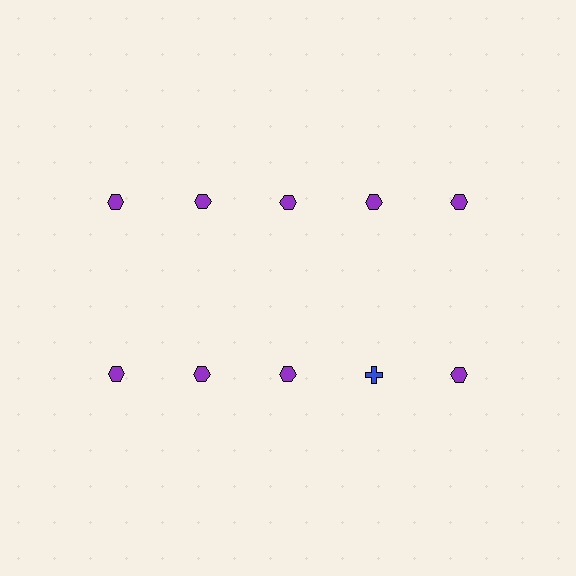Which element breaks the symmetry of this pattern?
The blue cross in the second row, second from right column breaks the symmetry. All other shapes are purple hexagons.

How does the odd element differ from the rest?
It differs in both color (blue instead of purple) and shape (cross instead of hexagon).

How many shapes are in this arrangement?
There are 10 shapes arranged in a grid pattern.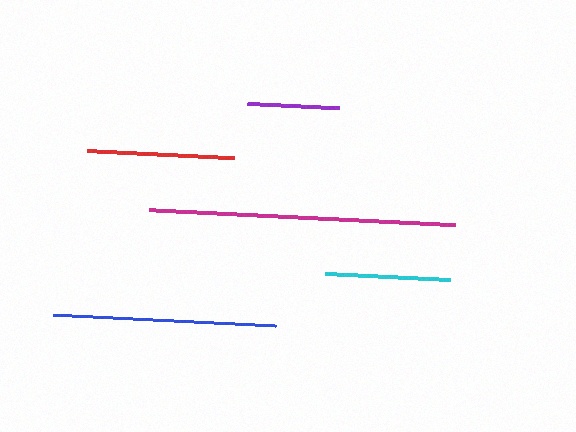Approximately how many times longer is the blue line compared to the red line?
The blue line is approximately 1.5 times the length of the red line.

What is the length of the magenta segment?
The magenta segment is approximately 306 pixels long.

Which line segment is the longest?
The magenta line is the longest at approximately 306 pixels.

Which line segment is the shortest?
The purple line is the shortest at approximately 93 pixels.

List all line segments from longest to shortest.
From longest to shortest: magenta, blue, red, cyan, purple.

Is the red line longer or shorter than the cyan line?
The red line is longer than the cyan line.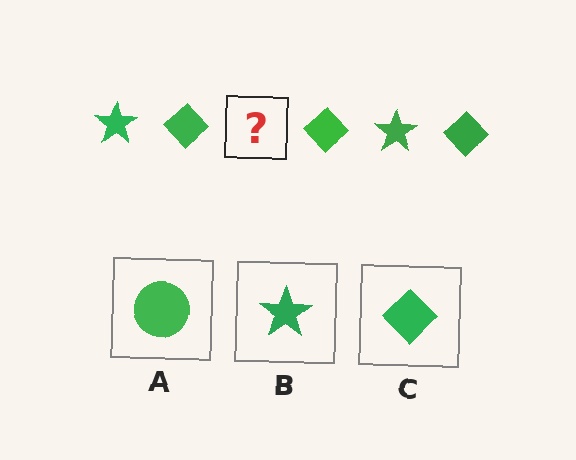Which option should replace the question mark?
Option B.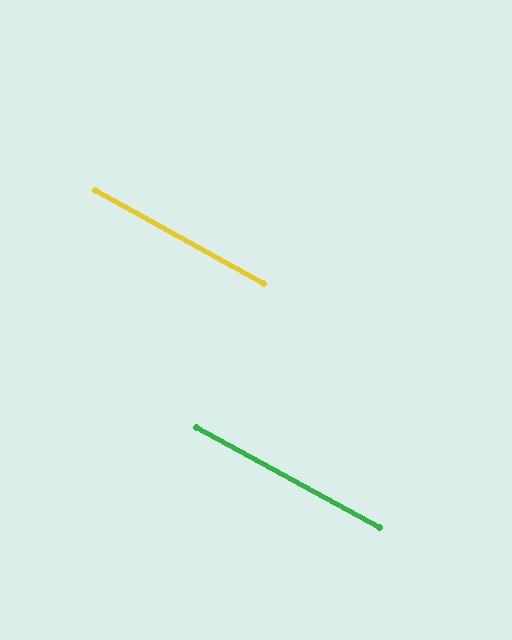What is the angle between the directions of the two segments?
Approximately 0 degrees.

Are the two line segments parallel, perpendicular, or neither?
Parallel — their directions differ by only 0.3°.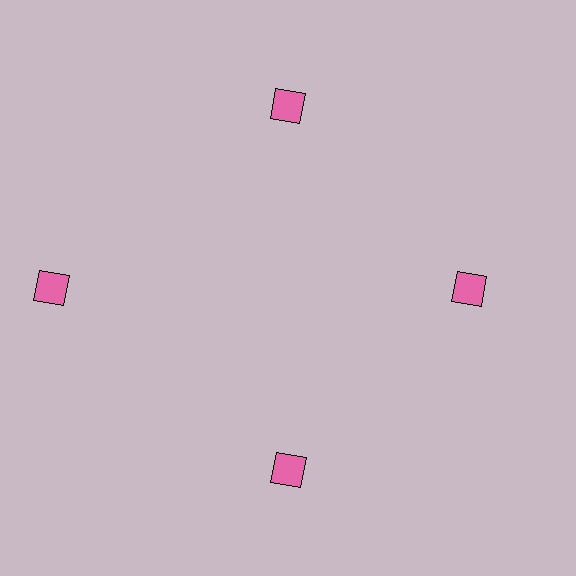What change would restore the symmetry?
The symmetry would be restored by moving it inward, back onto the ring so that all 4 diamonds sit at equal angles and equal distance from the center.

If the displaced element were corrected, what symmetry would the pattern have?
It would have 4-fold rotational symmetry — the pattern would map onto itself every 90 degrees.